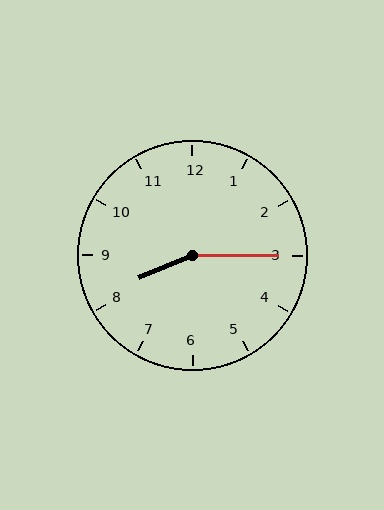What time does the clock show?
8:15.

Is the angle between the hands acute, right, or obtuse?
It is obtuse.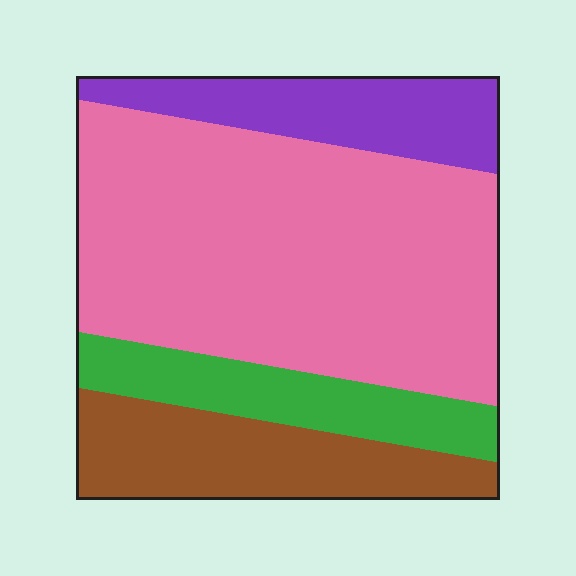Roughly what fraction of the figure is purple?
Purple takes up about one eighth (1/8) of the figure.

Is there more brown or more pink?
Pink.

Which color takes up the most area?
Pink, at roughly 55%.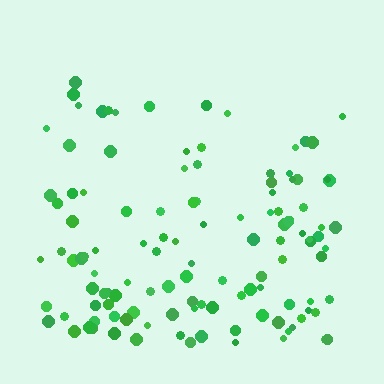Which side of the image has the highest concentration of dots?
The bottom.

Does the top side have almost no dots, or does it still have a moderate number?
Still a moderate number, just noticeably fewer than the bottom.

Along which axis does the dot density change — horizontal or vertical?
Vertical.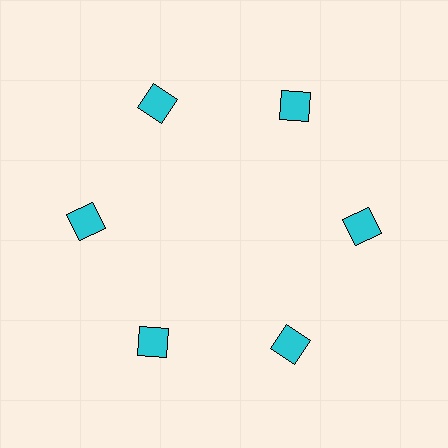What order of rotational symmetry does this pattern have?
This pattern has 6-fold rotational symmetry.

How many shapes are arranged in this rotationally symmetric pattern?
There are 6 shapes, arranged in 6 groups of 1.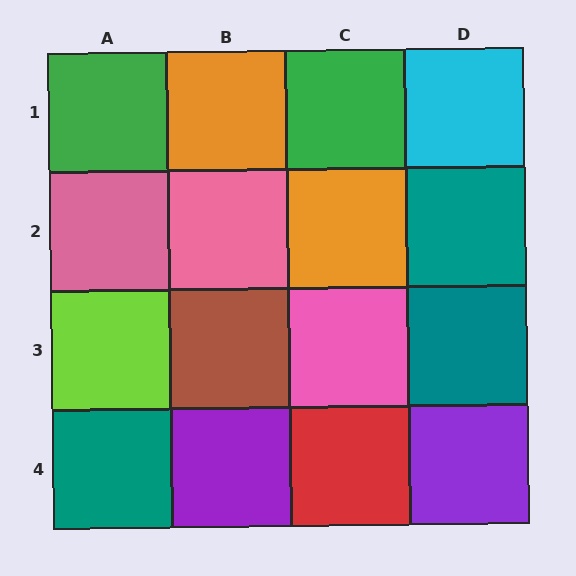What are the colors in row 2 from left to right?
Pink, pink, orange, teal.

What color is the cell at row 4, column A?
Teal.